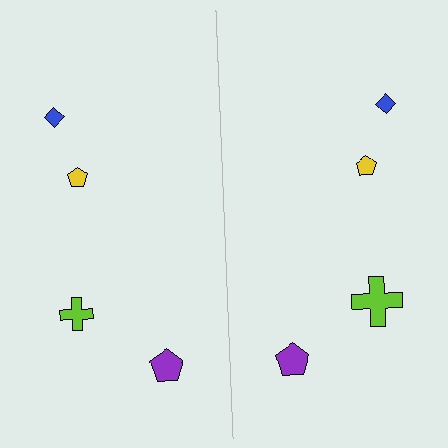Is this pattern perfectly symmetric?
No, the pattern is not perfectly symmetric. The lime cross on the right side has a different size than its mirror counterpart.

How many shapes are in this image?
There are 8 shapes in this image.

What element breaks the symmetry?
The lime cross on the right side has a different size than its mirror counterpart.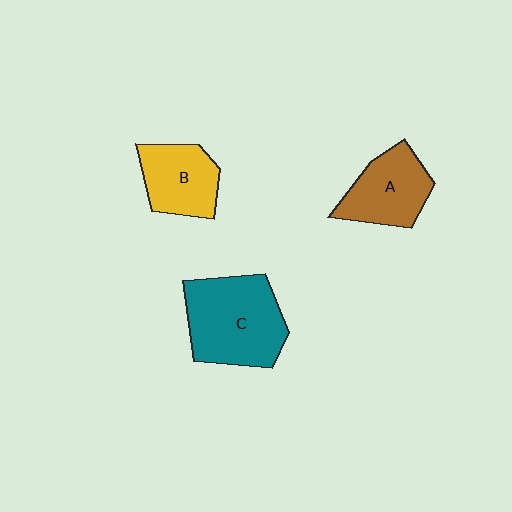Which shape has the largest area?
Shape C (teal).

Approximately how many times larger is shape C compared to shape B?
Approximately 1.6 times.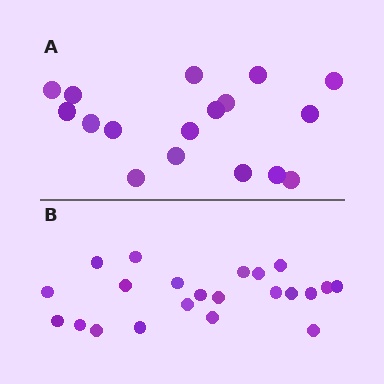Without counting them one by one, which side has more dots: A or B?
Region B (the bottom region) has more dots.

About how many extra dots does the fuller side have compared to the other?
Region B has about 5 more dots than region A.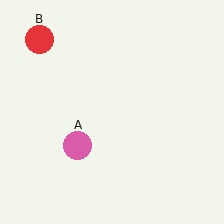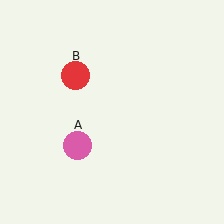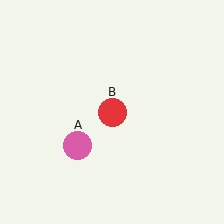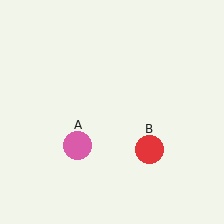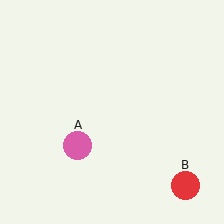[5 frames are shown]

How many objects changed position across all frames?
1 object changed position: red circle (object B).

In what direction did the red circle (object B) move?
The red circle (object B) moved down and to the right.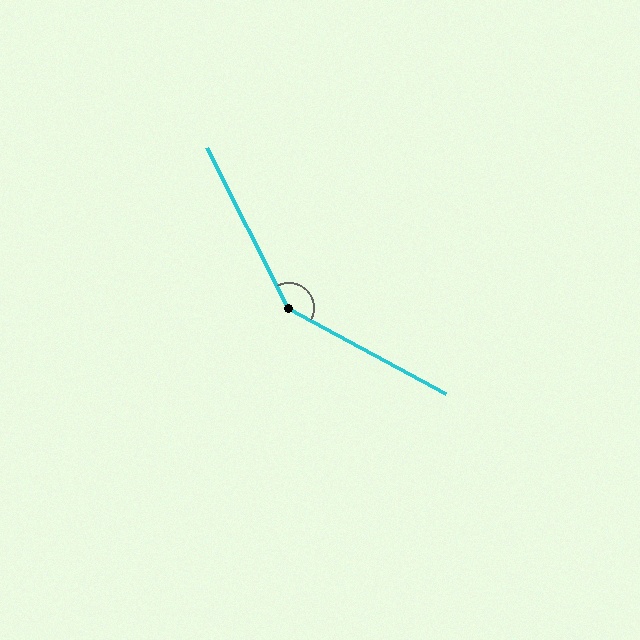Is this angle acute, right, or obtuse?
It is obtuse.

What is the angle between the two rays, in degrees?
Approximately 146 degrees.